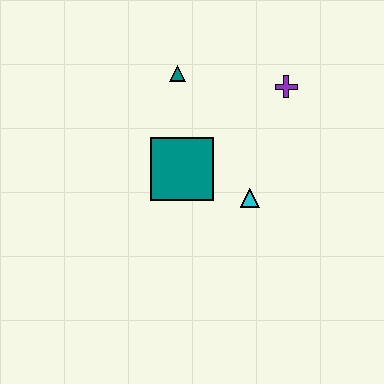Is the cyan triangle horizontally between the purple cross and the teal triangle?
Yes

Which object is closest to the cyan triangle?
The teal square is closest to the cyan triangle.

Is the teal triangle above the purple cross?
Yes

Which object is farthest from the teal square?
The purple cross is farthest from the teal square.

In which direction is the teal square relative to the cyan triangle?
The teal square is to the left of the cyan triangle.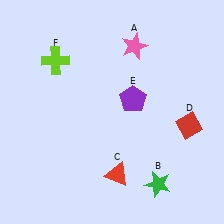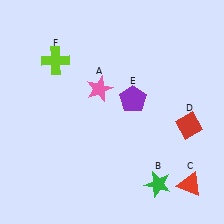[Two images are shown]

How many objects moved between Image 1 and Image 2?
2 objects moved between the two images.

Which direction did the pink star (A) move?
The pink star (A) moved down.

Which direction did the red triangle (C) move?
The red triangle (C) moved right.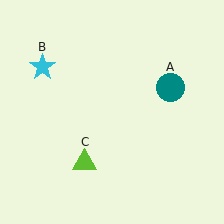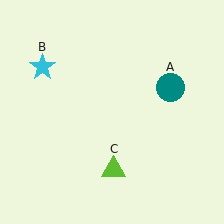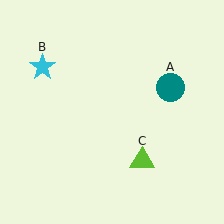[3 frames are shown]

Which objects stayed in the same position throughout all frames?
Teal circle (object A) and cyan star (object B) remained stationary.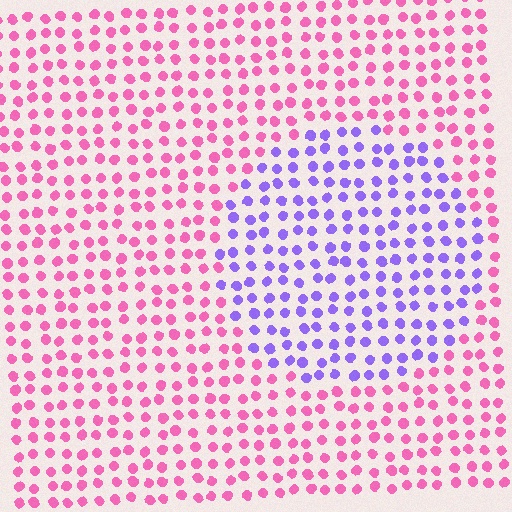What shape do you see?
I see a circle.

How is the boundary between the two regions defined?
The boundary is defined purely by a slight shift in hue (about 66 degrees). Spacing, size, and orientation are identical on both sides.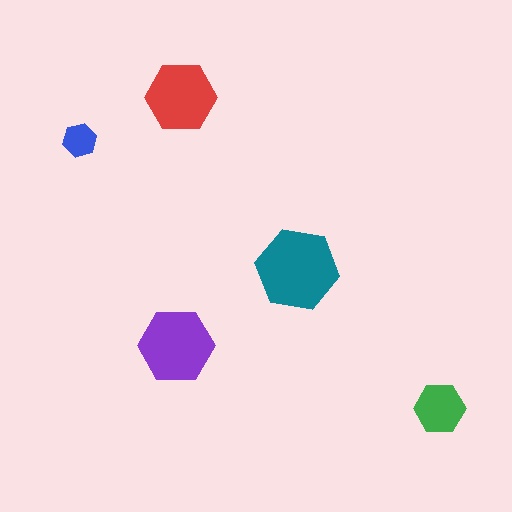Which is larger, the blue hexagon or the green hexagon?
The green one.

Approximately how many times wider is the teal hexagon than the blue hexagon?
About 2.5 times wider.